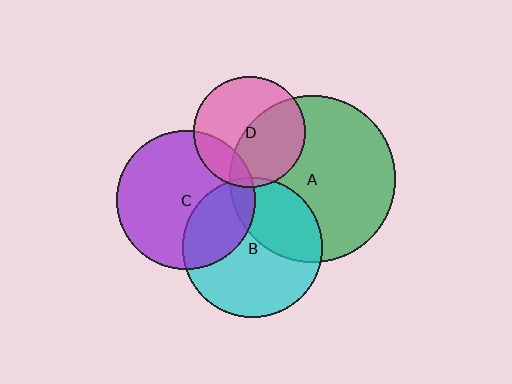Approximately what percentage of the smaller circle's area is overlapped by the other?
Approximately 50%.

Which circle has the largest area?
Circle A (green).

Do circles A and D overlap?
Yes.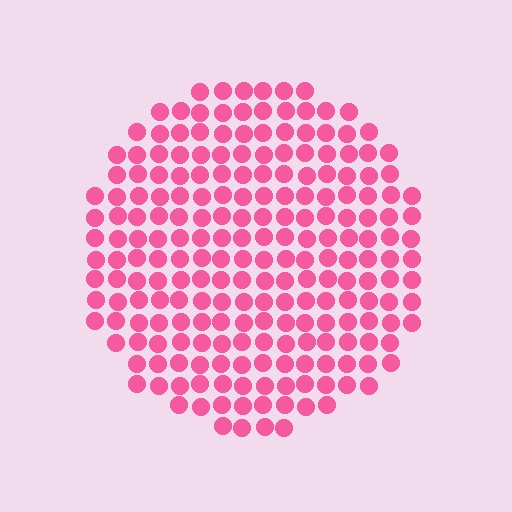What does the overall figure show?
The overall figure shows a circle.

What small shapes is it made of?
It is made of small circles.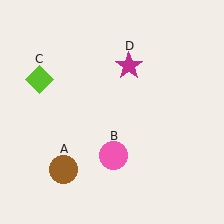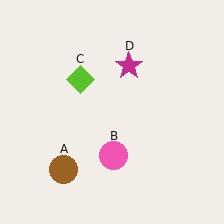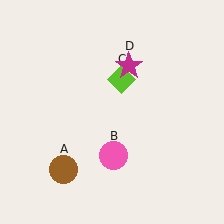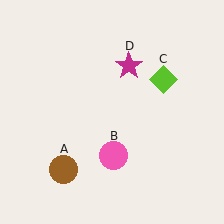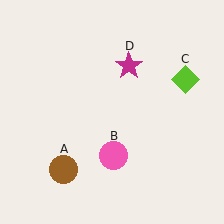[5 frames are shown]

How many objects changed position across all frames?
1 object changed position: lime diamond (object C).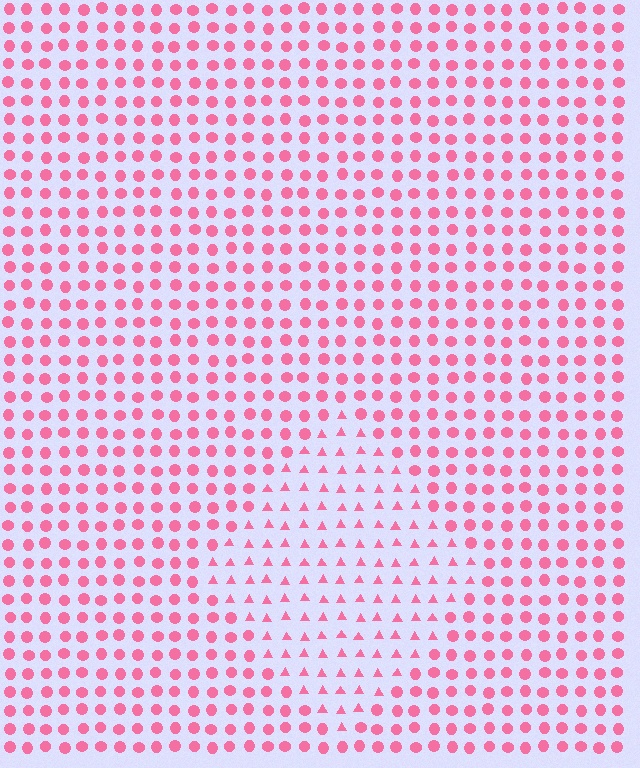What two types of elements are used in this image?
The image uses triangles inside the diamond region and circles outside it.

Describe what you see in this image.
The image is filled with small pink elements arranged in a uniform grid. A diamond-shaped region contains triangles, while the surrounding area contains circles. The boundary is defined purely by the change in element shape.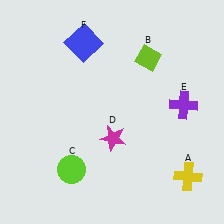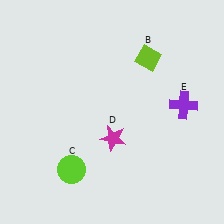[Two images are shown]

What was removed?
The yellow cross (A), the blue square (F) were removed in Image 2.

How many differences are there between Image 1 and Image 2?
There are 2 differences between the two images.